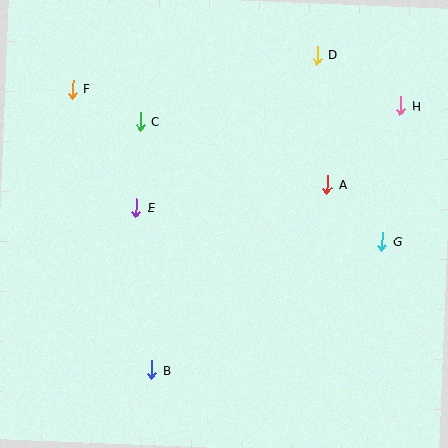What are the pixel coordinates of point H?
Point H is at (401, 106).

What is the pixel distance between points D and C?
The distance between D and C is 189 pixels.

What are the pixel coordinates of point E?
Point E is at (136, 208).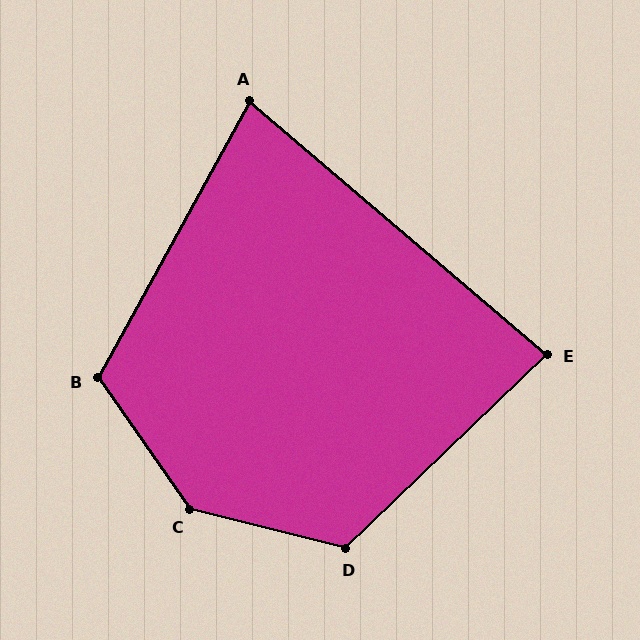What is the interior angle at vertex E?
Approximately 84 degrees (acute).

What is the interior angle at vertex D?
Approximately 122 degrees (obtuse).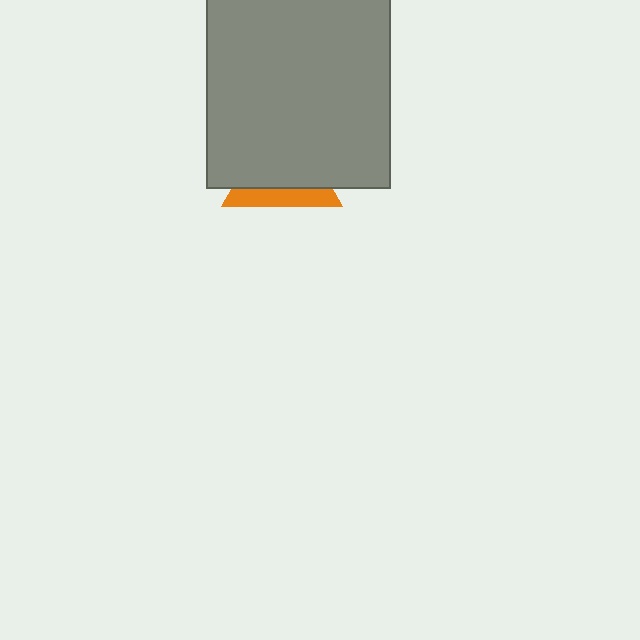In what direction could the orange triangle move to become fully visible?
The orange triangle could move down. That would shift it out from behind the gray rectangle entirely.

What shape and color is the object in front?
The object in front is a gray rectangle.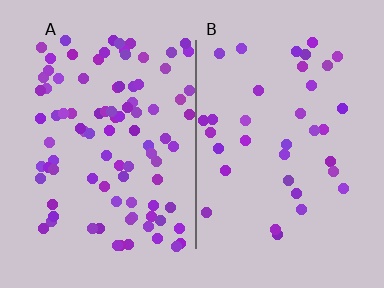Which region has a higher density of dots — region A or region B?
A (the left).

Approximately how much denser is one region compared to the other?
Approximately 2.6× — region A over region B.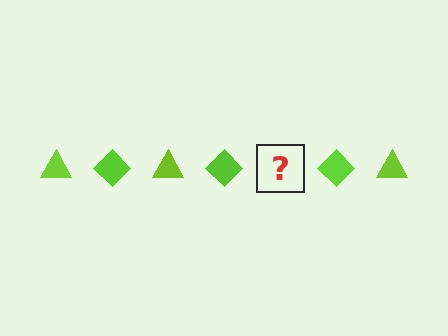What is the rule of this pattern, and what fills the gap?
The rule is that the pattern cycles through triangle, diamond shapes in lime. The gap should be filled with a lime triangle.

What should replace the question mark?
The question mark should be replaced with a lime triangle.